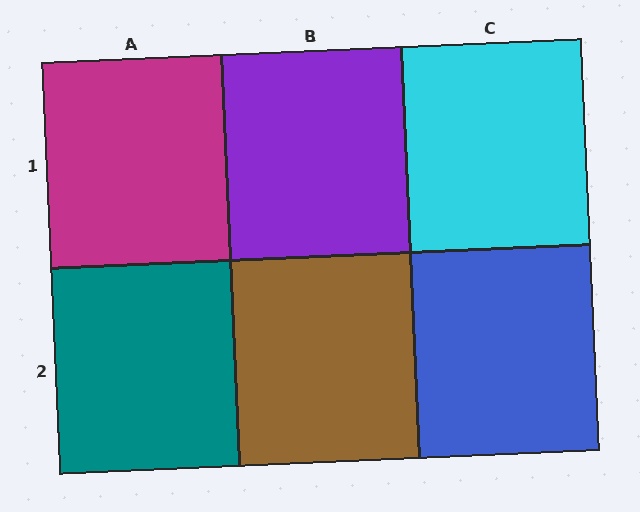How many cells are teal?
1 cell is teal.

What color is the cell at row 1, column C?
Cyan.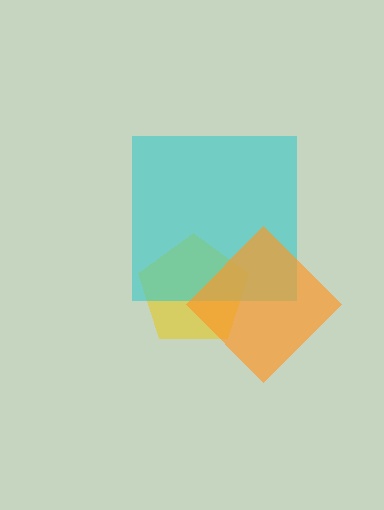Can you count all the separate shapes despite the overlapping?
Yes, there are 3 separate shapes.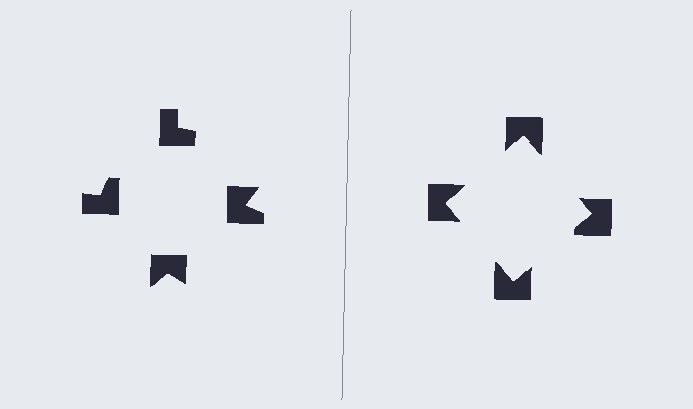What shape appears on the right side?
An illusory square.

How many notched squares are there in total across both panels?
8 — 4 on each side.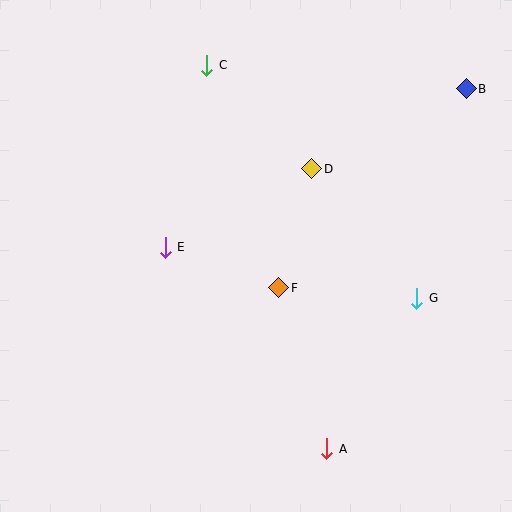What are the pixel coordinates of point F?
Point F is at (279, 288).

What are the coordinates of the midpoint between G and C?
The midpoint between G and C is at (312, 182).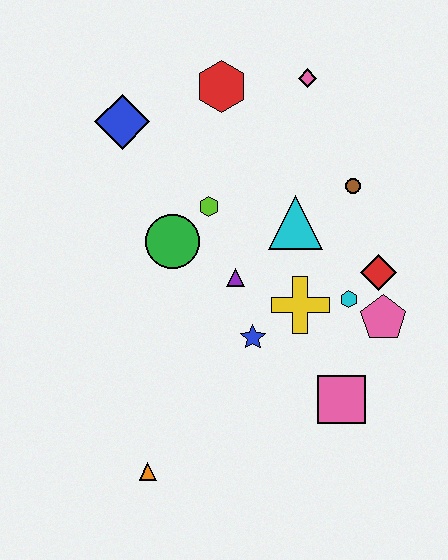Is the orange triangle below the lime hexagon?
Yes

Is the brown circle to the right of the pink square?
Yes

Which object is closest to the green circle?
The lime hexagon is closest to the green circle.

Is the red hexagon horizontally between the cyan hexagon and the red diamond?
No